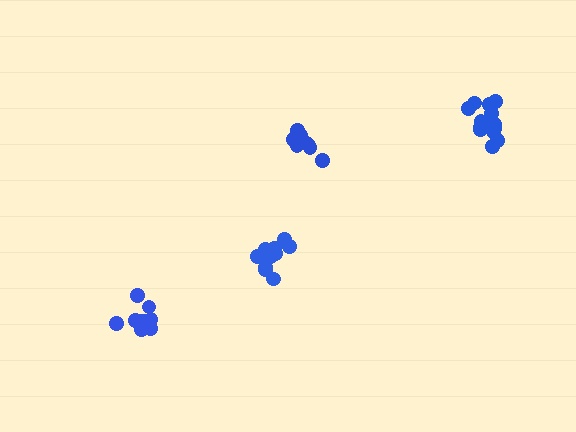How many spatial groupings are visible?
There are 4 spatial groupings.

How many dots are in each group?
Group 1: 15 dots, Group 2: 10 dots, Group 3: 10 dots, Group 4: 11 dots (46 total).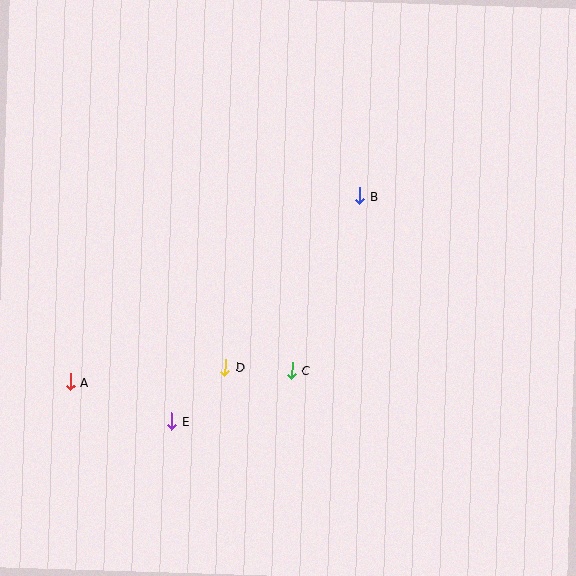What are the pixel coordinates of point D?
Point D is at (225, 367).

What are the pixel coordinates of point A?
Point A is at (70, 382).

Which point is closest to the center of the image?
Point C at (292, 371) is closest to the center.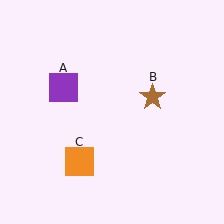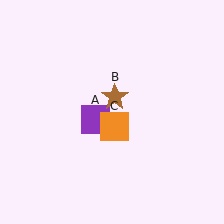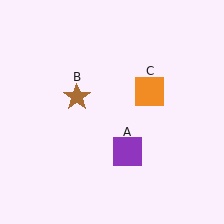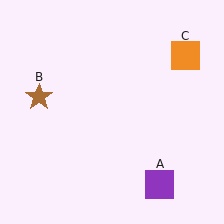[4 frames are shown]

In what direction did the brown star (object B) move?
The brown star (object B) moved left.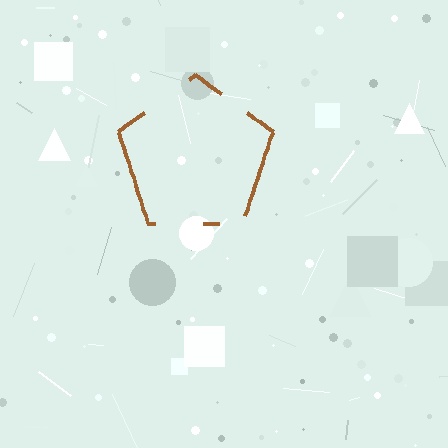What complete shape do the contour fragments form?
The contour fragments form a pentagon.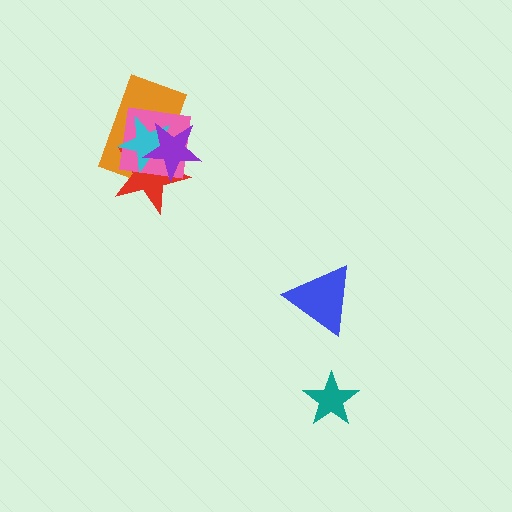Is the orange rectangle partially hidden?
Yes, it is partially covered by another shape.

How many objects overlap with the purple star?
4 objects overlap with the purple star.